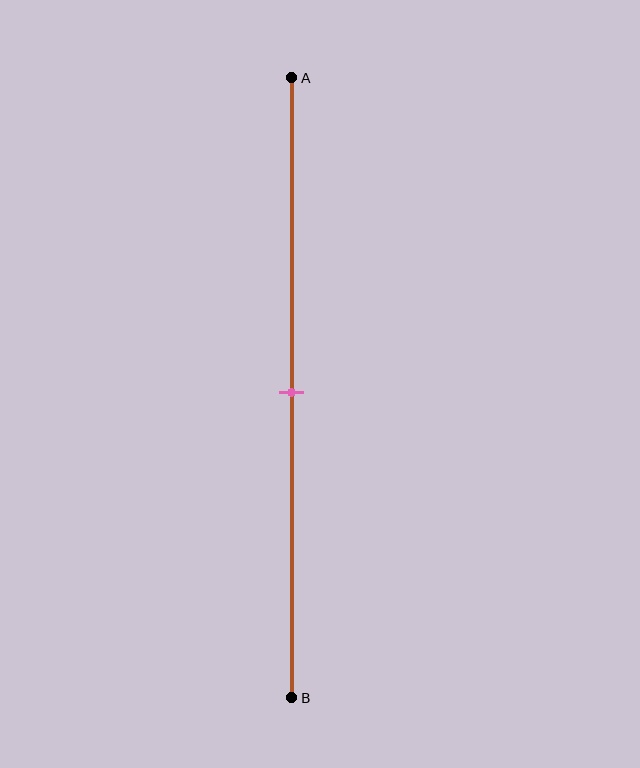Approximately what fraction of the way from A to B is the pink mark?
The pink mark is approximately 50% of the way from A to B.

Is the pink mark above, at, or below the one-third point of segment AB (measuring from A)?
The pink mark is below the one-third point of segment AB.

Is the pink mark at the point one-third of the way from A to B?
No, the mark is at about 50% from A, not at the 33% one-third point.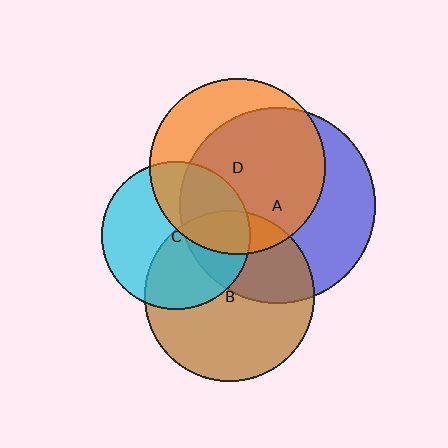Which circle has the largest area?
Circle A (blue).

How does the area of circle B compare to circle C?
Approximately 1.3 times.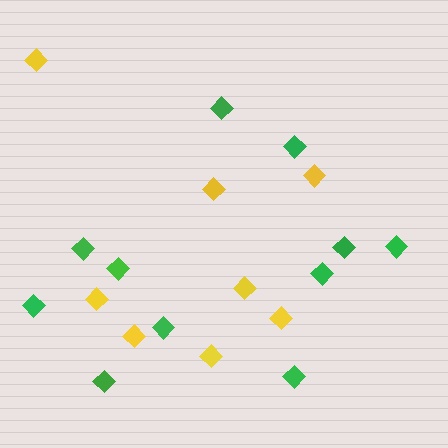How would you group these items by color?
There are 2 groups: one group of green diamonds (11) and one group of yellow diamonds (8).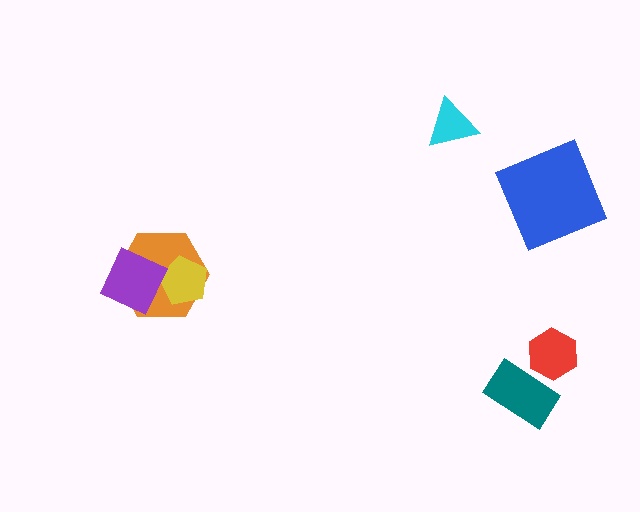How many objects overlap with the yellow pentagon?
1 object overlaps with the yellow pentagon.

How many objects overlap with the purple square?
1 object overlaps with the purple square.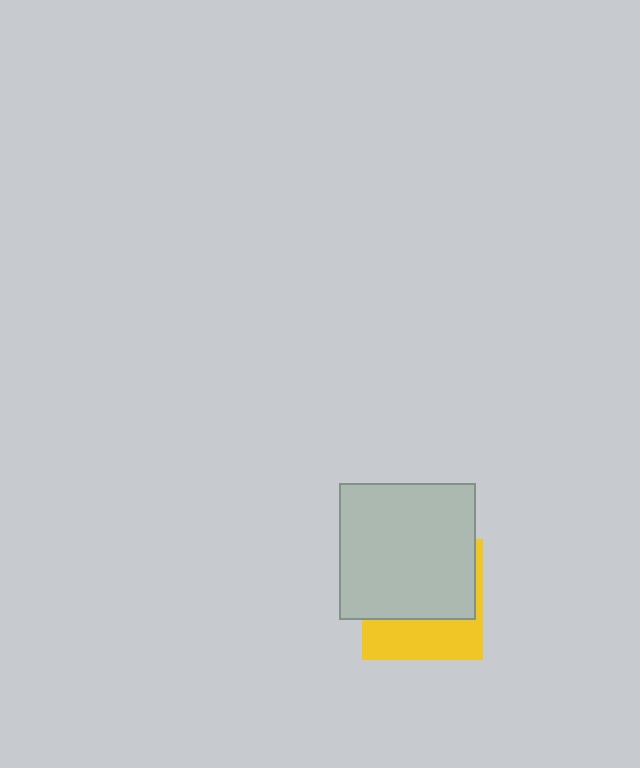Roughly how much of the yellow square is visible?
A small part of it is visible (roughly 38%).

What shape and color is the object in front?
The object in front is a light gray square.